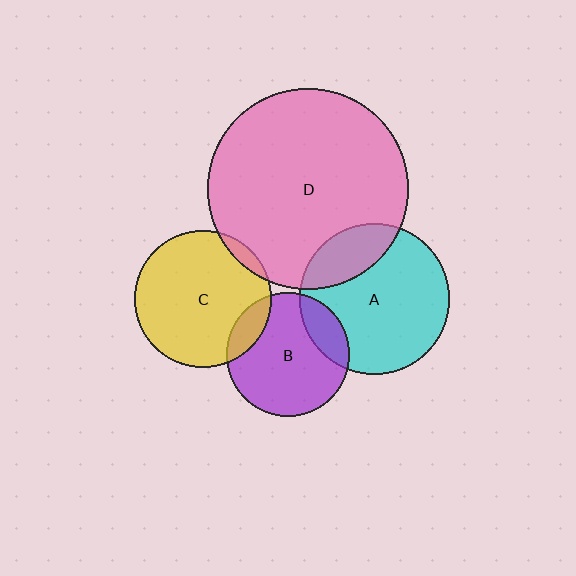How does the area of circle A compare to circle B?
Approximately 1.5 times.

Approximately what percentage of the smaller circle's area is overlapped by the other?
Approximately 15%.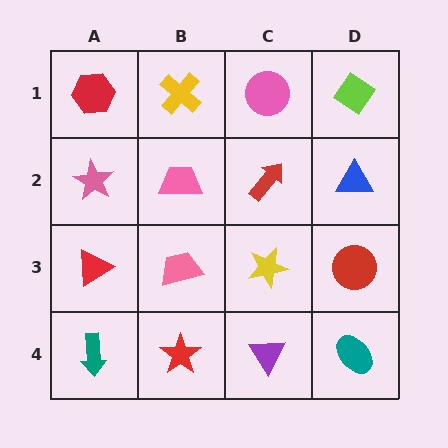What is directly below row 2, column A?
A red triangle.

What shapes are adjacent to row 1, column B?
A pink trapezoid (row 2, column B), a red hexagon (row 1, column A), a pink circle (row 1, column C).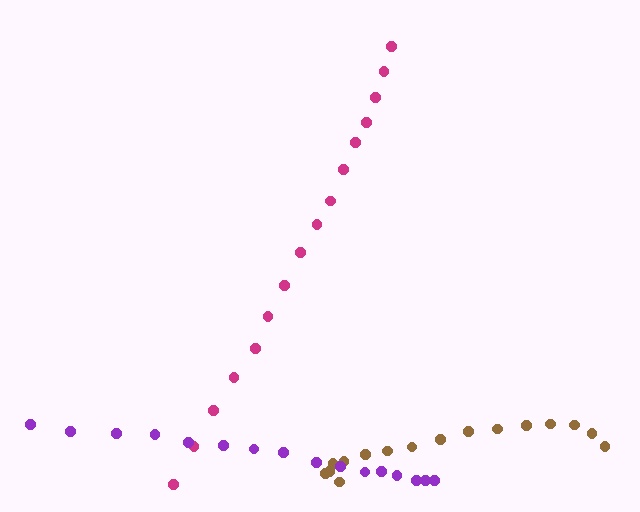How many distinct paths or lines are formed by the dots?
There are 3 distinct paths.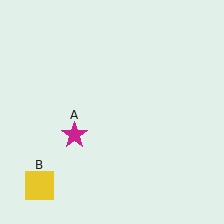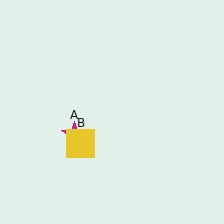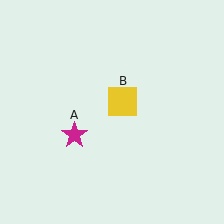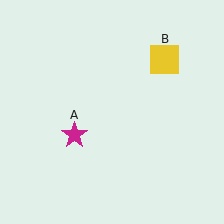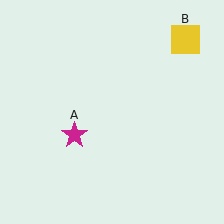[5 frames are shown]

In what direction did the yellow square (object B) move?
The yellow square (object B) moved up and to the right.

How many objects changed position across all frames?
1 object changed position: yellow square (object B).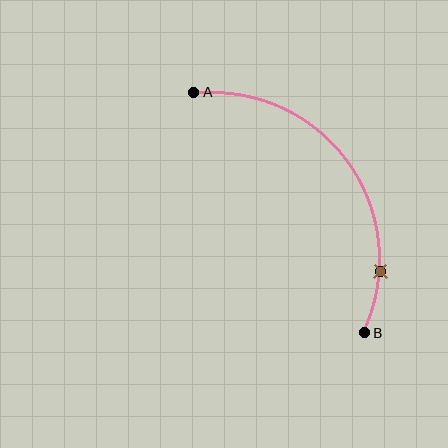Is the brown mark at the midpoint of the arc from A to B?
No. The brown mark lies on the arc but is closer to endpoint B. The arc midpoint would be at the point on the curve equidistant along the arc from both A and B.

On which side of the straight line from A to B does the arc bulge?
The arc bulges above and to the right of the straight line connecting A and B.